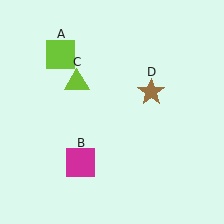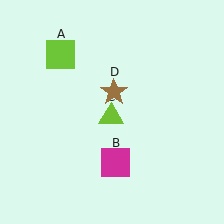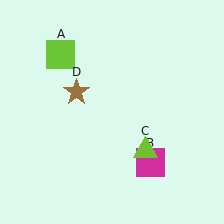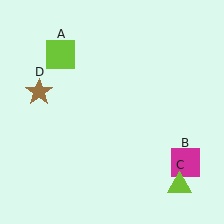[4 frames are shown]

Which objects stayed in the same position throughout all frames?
Lime square (object A) remained stationary.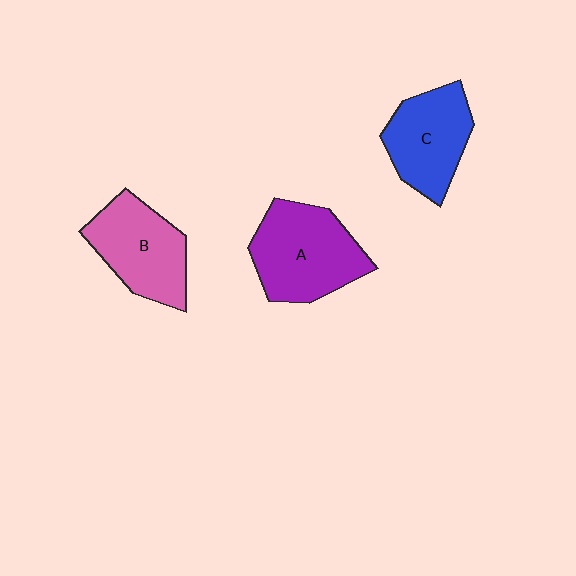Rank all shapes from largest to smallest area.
From largest to smallest: A (purple), B (pink), C (blue).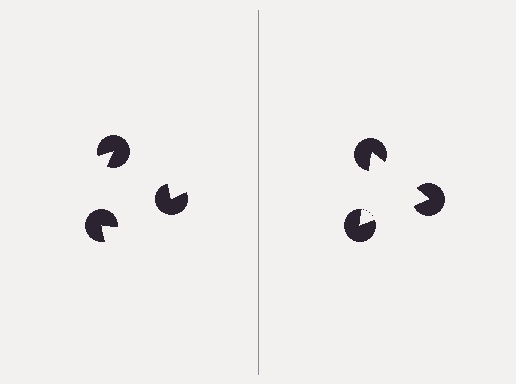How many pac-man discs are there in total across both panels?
6 — 3 on each side.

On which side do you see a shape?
An illusory triangle appears on the right side. On the left side the wedge cuts are rotated, so no coherent shape forms.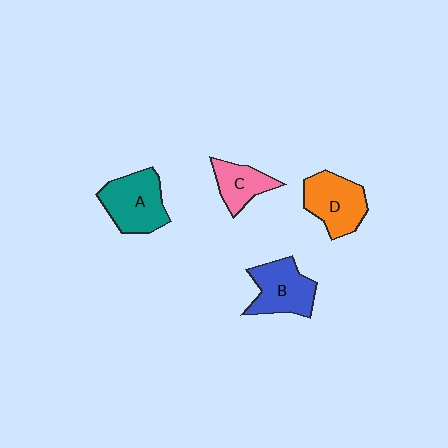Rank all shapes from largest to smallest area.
From largest to smallest: A (teal), D (orange), B (blue), C (pink).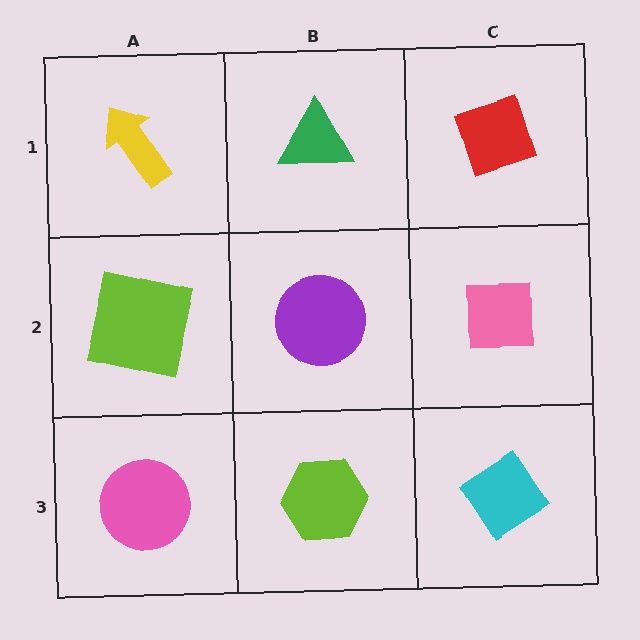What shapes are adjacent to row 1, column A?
A lime square (row 2, column A), a green triangle (row 1, column B).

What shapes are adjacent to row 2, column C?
A red diamond (row 1, column C), a cyan diamond (row 3, column C), a purple circle (row 2, column B).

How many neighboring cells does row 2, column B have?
4.